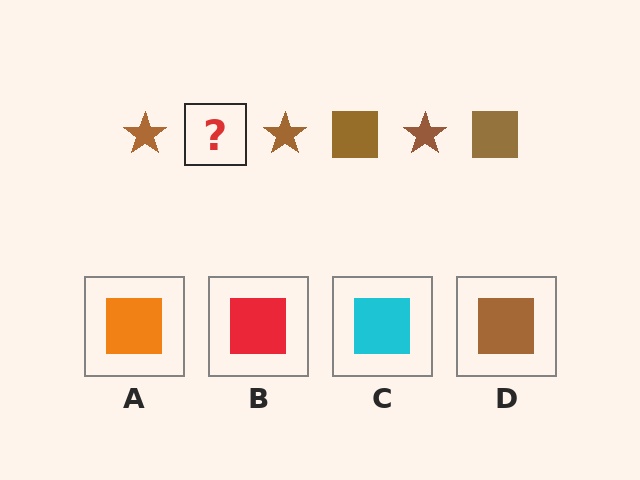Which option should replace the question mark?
Option D.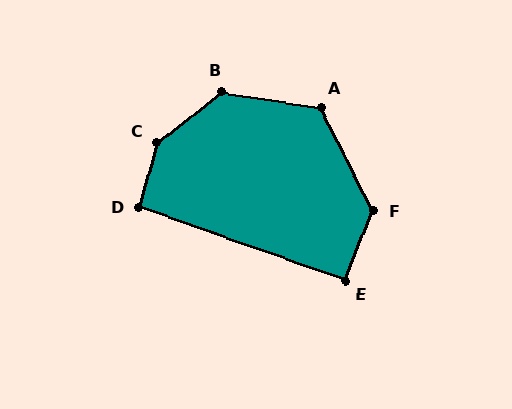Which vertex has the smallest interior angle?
E, at approximately 92 degrees.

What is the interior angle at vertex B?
Approximately 134 degrees (obtuse).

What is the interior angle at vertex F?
Approximately 132 degrees (obtuse).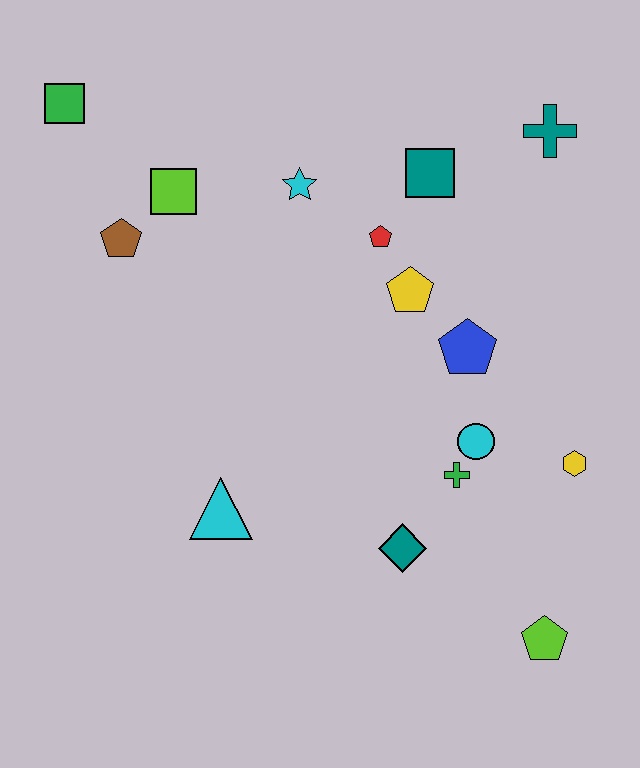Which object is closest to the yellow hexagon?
The cyan circle is closest to the yellow hexagon.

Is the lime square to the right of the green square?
Yes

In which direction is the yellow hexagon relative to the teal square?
The yellow hexagon is below the teal square.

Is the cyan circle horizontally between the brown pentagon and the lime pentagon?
Yes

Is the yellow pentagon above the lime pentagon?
Yes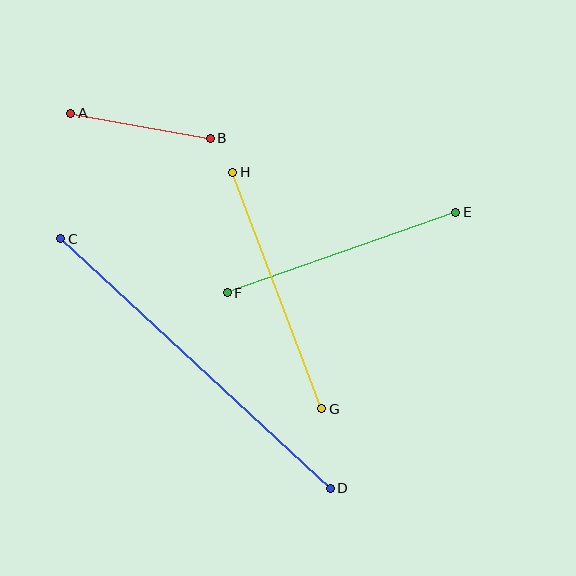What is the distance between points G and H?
The distance is approximately 253 pixels.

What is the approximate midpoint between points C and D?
The midpoint is at approximately (195, 363) pixels.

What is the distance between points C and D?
The distance is approximately 367 pixels.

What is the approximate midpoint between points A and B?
The midpoint is at approximately (141, 126) pixels.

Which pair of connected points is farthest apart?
Points C and D are farthest apart.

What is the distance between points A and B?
The distance is approximately 142 pixels.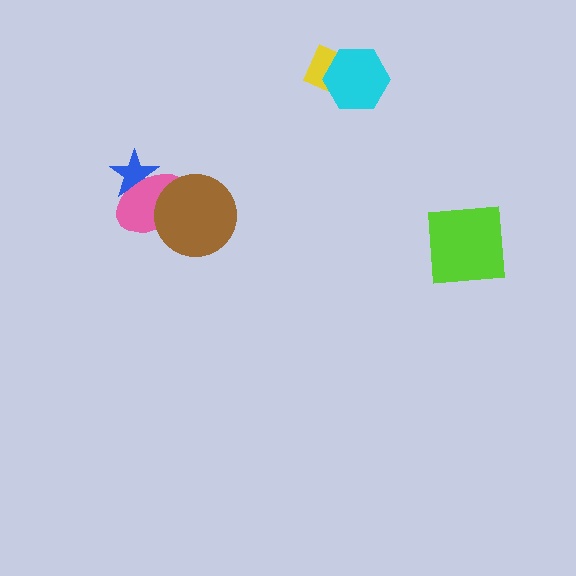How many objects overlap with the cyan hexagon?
1 object overlaps with the cyan hexagon.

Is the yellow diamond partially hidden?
Yes, it is partially covered by another shape.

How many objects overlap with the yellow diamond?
1 object overlaps with the yellow diamond.